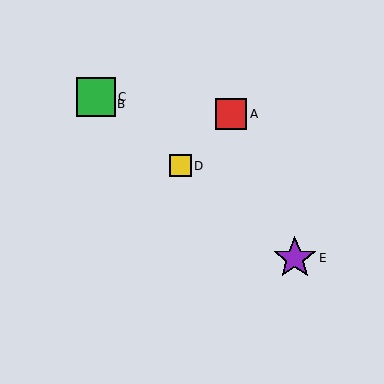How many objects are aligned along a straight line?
4 objects (B, C, D, E) are aligned along a straight line.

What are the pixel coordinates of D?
Object D is at (181, 166).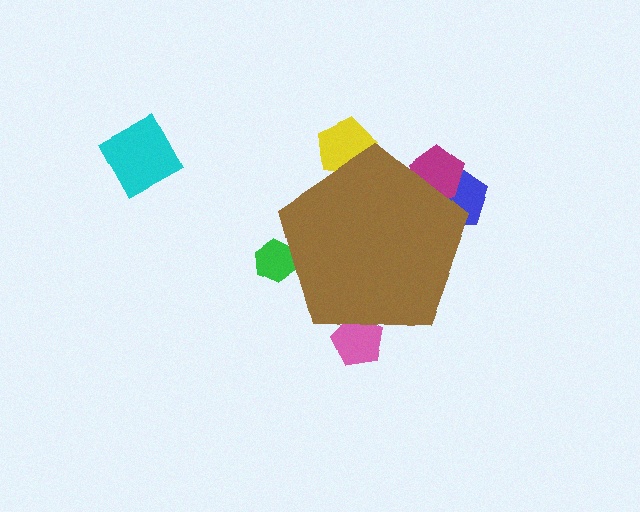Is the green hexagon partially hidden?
Yes, the green hexagon is partially hidden behind the brown pentagon.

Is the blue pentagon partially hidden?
Yes, the blue pentagon is partially hidden behind the brown pentagon.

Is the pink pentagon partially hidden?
Yes, the pink pentagon is partially hidden behind the brown pentagon.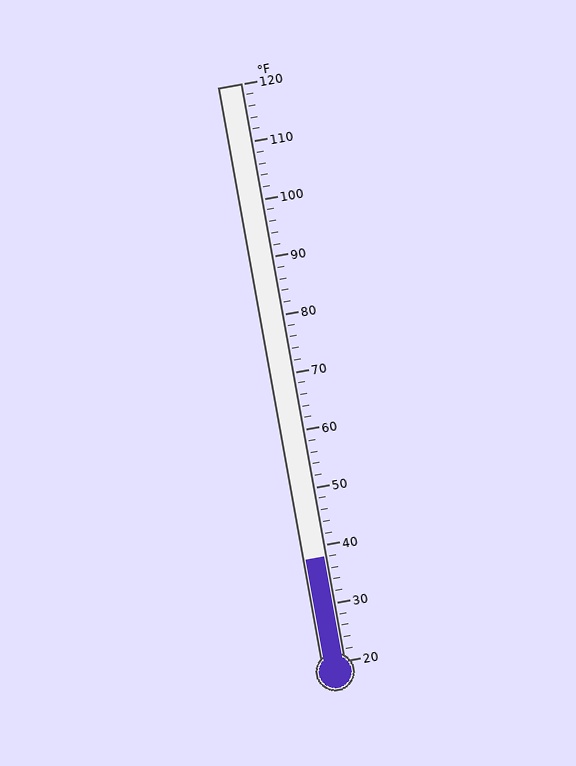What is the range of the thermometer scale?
The thermometer scale ranges from 20°F to 120°F.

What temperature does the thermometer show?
The thermometer shows approximately 38°F.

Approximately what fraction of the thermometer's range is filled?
The thermometer is filled to approximately 20% of its range.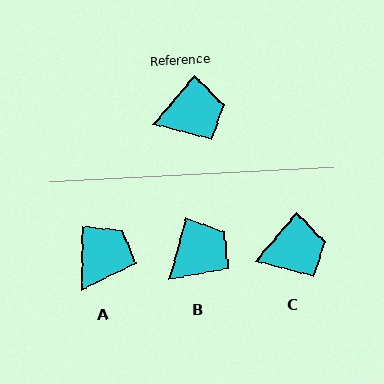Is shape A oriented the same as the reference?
No, it is off by about 40 degrees.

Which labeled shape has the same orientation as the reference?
C.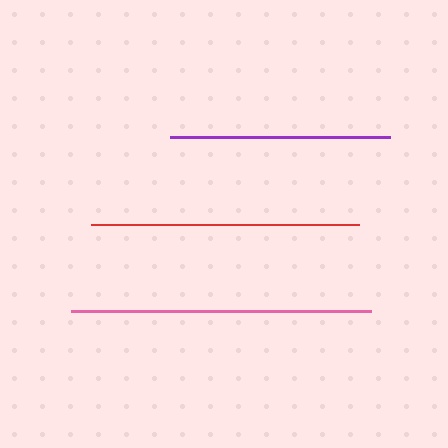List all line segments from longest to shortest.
From longest to shortest: pink, red, purple.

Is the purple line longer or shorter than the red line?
The red line is longer than the purple line.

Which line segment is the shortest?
The purple line is the shortest at approximately 219 pixels.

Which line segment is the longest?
The pink line is the longest at approximately 300 pixels.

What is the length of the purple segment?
The purple segment is approximately 219 pixels long.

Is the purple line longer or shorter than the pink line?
The pink line is longer than the purple line.